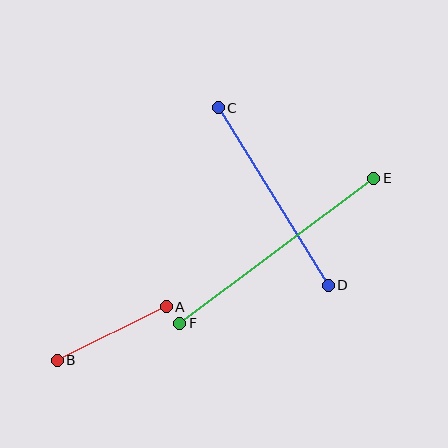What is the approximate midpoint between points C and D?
The midpoint is at approximately (273, 196) pixels.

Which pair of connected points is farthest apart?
Points E and F are farthest apart.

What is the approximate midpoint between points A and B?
The midpoint is at approximately (112, 334) pixels.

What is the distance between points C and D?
The distance is approximately 209 pixels.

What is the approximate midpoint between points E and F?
The midpoint is at approximately (277, 251) pixels.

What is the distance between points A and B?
The distance is approximately 122 pixels.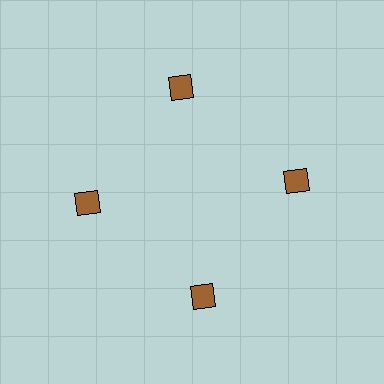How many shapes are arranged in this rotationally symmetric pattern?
There are 4 shapes, arranged in 4 groups of 1.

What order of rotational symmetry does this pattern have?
This pattern has 4-fold rotational symmetry.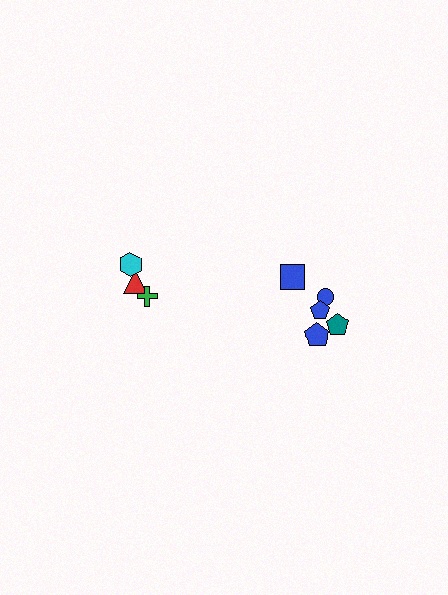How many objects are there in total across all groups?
There are 8 objects.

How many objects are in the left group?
There are 3 objects.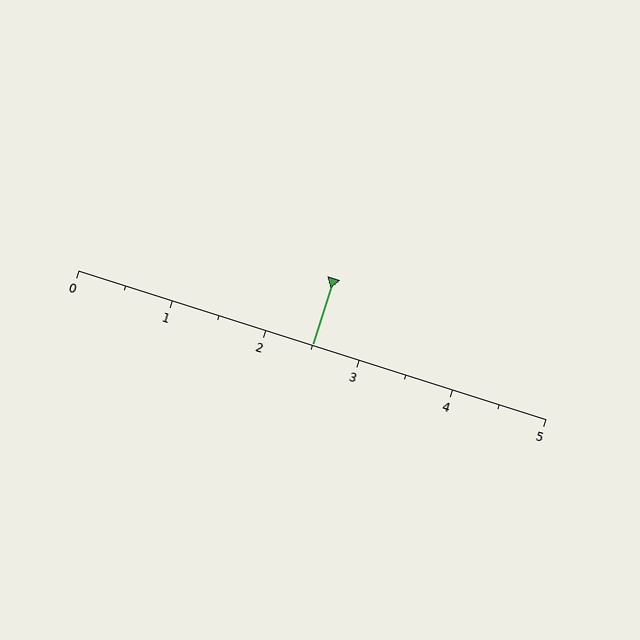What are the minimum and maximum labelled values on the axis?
The axis runs from 0 to 5.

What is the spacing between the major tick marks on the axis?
The major ticks are spaced 1 apart.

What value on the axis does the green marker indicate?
The marker indicates approximately 2.5.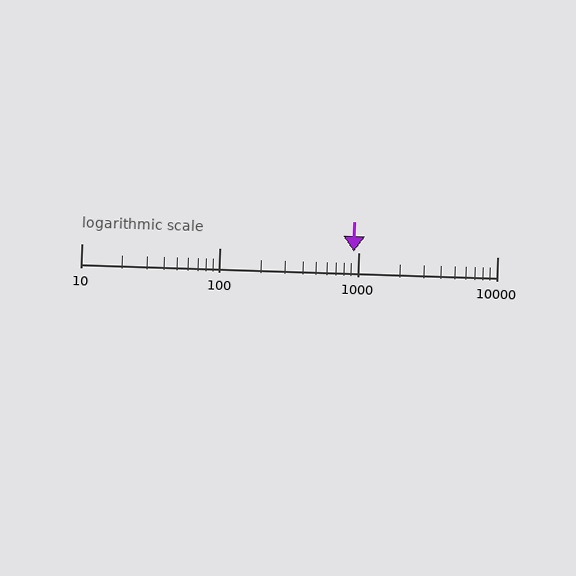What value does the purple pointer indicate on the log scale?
The pointer indicates approximately 920.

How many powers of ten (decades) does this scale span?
The scale spans 3 decades, from 10 to 10000.